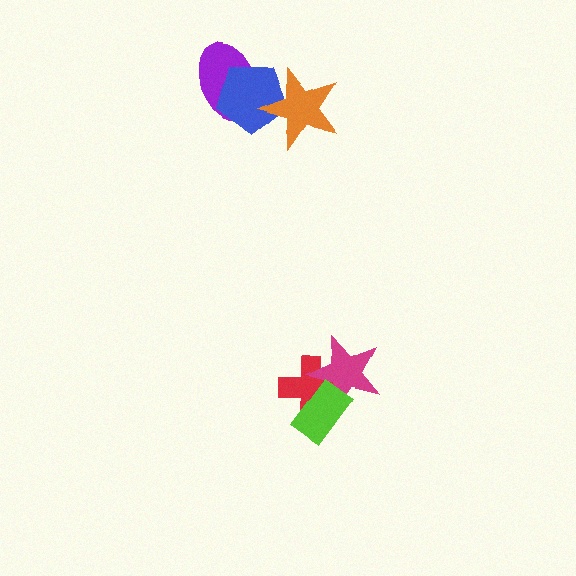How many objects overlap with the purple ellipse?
1 object overlaps with the purple ellipse.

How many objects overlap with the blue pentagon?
2 objects overlap with the blue pentagon.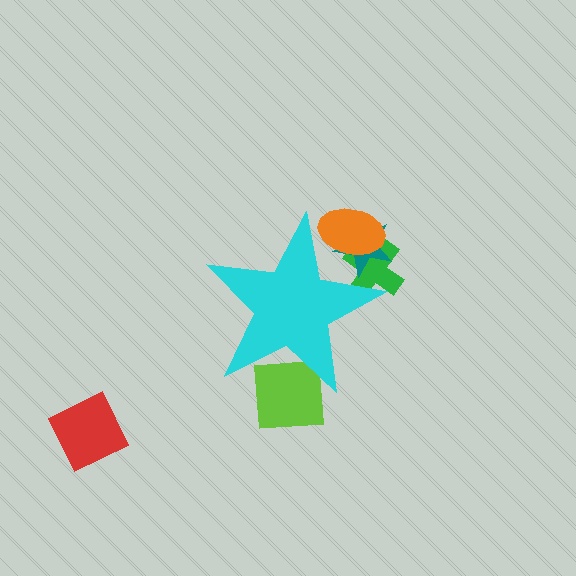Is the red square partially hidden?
No, the red square is fully visible.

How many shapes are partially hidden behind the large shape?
4 shapes are partially hidden.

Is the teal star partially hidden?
Yes, the teal star is partially hidden behind the cyan star.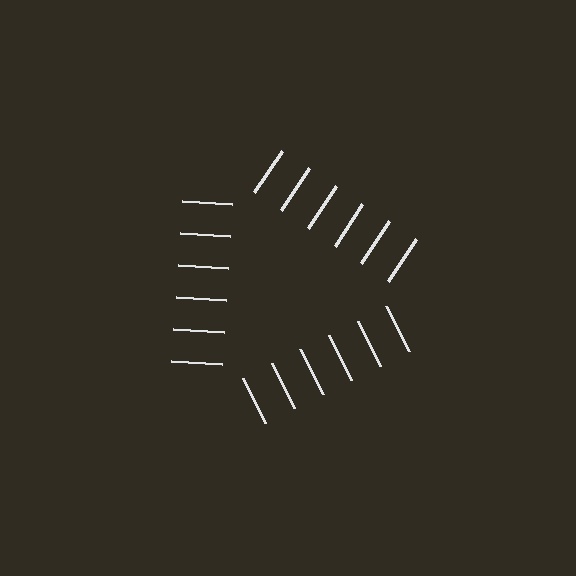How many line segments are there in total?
18 — 6 along each of the 3 edges.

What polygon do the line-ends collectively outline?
An illusory triangle — the line segments terminate on its edges but no continuous stroke is drawn.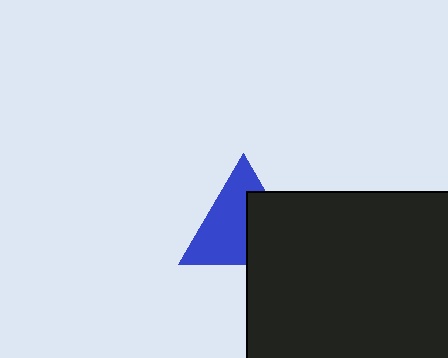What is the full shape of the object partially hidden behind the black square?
The partially hidden object is a blue triangle.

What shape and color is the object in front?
The object in front is a black square.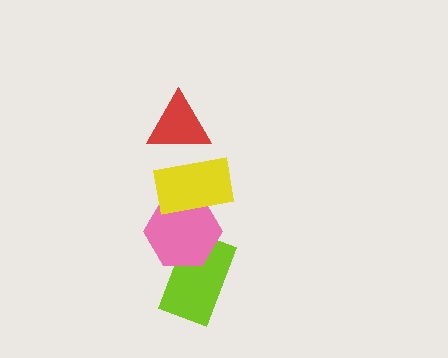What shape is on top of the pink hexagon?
The yellow rectangle is on top of the pink hexagon.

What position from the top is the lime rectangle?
The lime rectangle is 4th from the top.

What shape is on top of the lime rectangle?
The pink hexagon is on top of the lime rectangle.